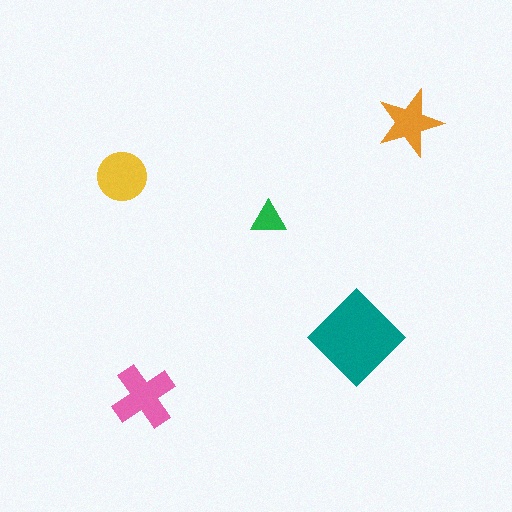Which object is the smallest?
The green triangle.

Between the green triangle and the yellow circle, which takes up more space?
The yellow circle.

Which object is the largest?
The teal diamond.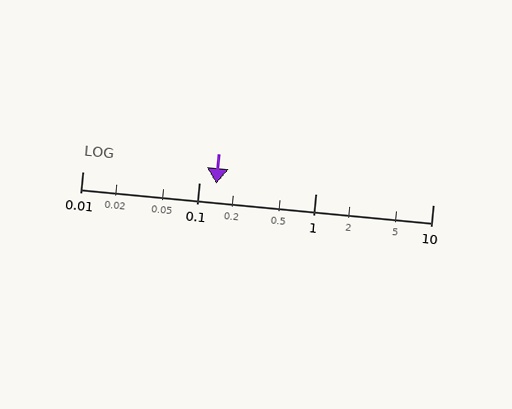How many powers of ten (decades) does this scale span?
The scale spans 3 decades, from 0.01 to 10.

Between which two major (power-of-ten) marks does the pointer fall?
The pointer is between 0.1 and 1.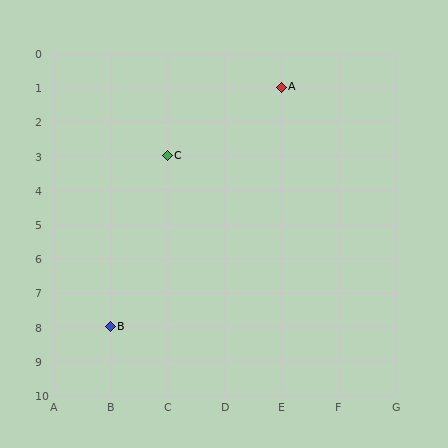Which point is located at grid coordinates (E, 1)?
Point A is at (E, 1).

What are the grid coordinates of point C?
Point C is at grid coordinates (C, 3).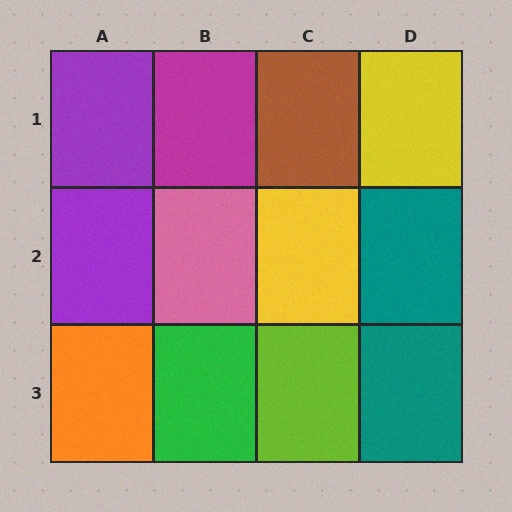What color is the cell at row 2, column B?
Pink.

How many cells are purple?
2 cells are purple.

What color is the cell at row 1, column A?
Purple.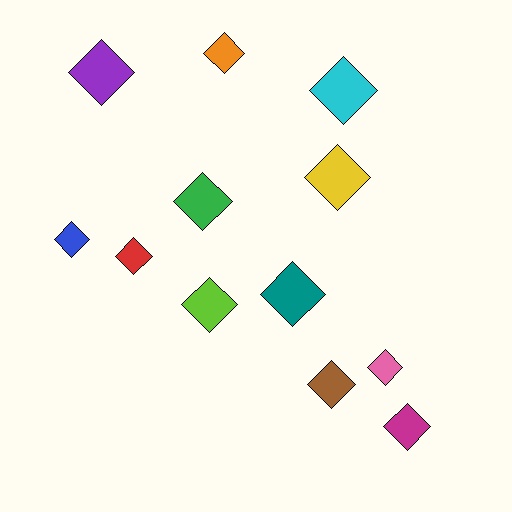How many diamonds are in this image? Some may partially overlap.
There are 12 diamonds.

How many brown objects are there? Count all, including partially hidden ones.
There is 1 brown object.